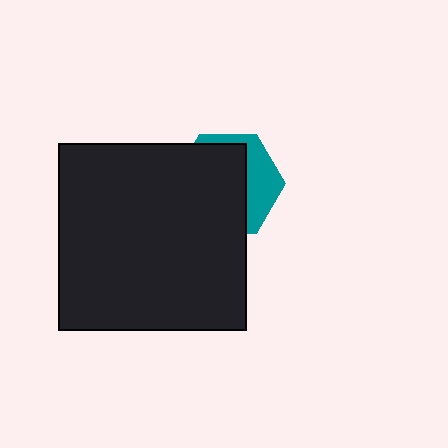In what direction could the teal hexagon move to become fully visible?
The teal hexagon could move toward the upper-right. That would shift it out from behind the black square entirely.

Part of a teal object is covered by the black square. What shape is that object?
It is a hexagon.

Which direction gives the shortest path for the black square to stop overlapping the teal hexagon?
Moving toward the lower-left gives the shortest separation.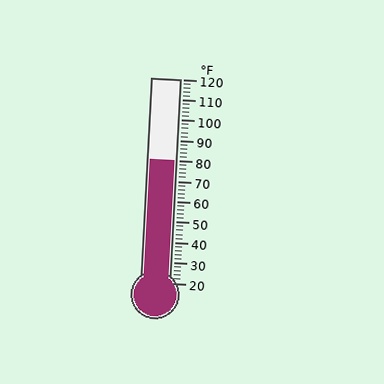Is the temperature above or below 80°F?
The temperature is at 80°F.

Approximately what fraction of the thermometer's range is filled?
The thermometer is filled to approximately 60% of its range.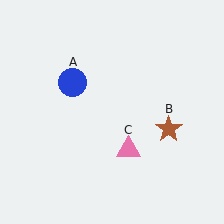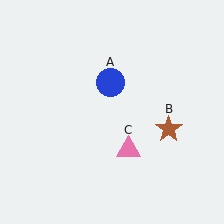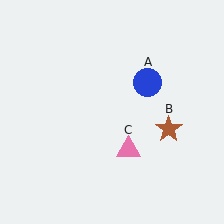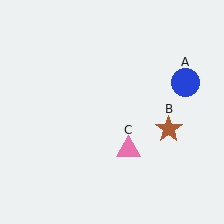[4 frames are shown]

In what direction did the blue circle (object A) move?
The blue circle (object A) moved right.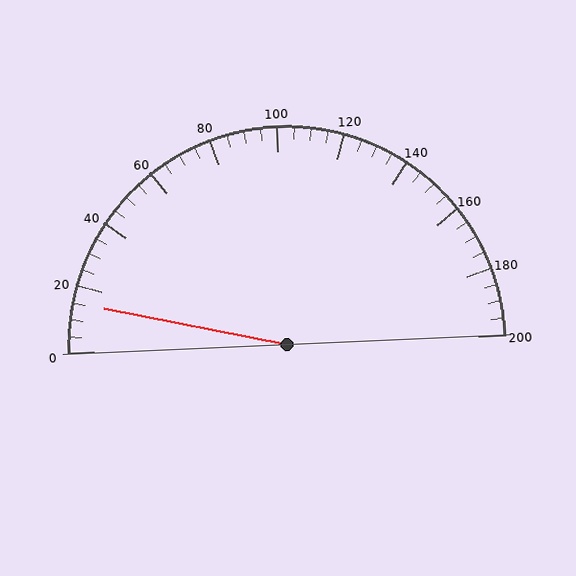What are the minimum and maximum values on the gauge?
The gauge ranges from 0 to 200.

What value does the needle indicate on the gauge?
The needle indicates approximately 15.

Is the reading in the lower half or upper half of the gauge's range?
The reading is in the lower half of the range (0 to 200).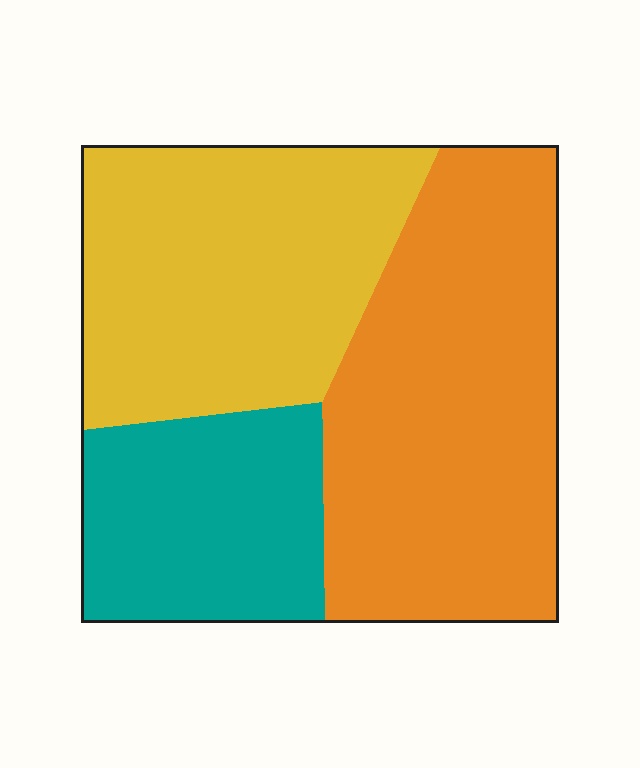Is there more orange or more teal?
Orange.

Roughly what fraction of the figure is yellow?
Yellow takes up about one third (1/3) of the figure.